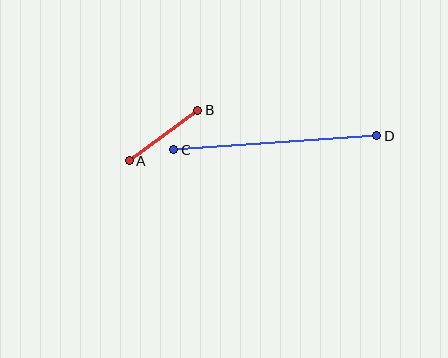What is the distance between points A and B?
The distance is approximately 85 pixels.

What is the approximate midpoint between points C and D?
The midpoint is at approximately (275, 143) pixels.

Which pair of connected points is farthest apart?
Points C and D are farthest apart.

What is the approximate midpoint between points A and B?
The midpoint is at approximately (163, 136) pixels.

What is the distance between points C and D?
The distance is approximately 204 pixels.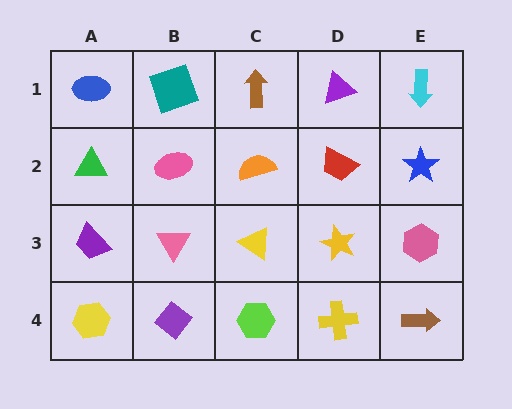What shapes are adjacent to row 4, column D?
A yellow star (row 3, column D), a lime hexagon (row 4, column C), a brown arrow (row 4, column E).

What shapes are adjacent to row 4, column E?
A pink hexagon (row 3, column E), a yellow cross (row 4, column D).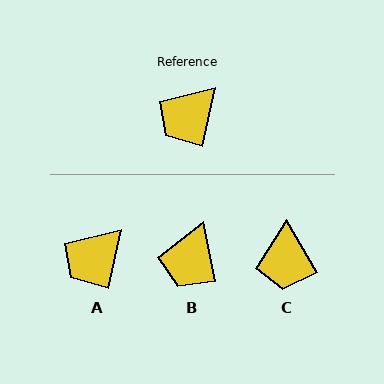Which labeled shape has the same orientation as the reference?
A.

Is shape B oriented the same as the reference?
No, it is off by about 24 degrees.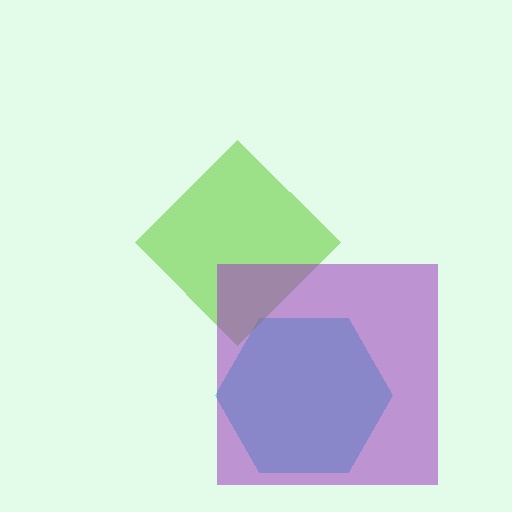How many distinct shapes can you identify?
There are 3 distinct shapes: a cyan hexagon, a lime diamond, a purple square.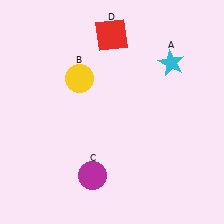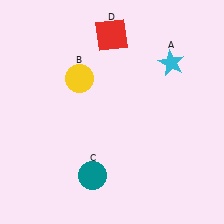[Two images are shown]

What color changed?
The circle (C) changed from magenta in Image 1 to teal in Image 2.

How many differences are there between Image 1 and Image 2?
There is 1 difference between the two images.